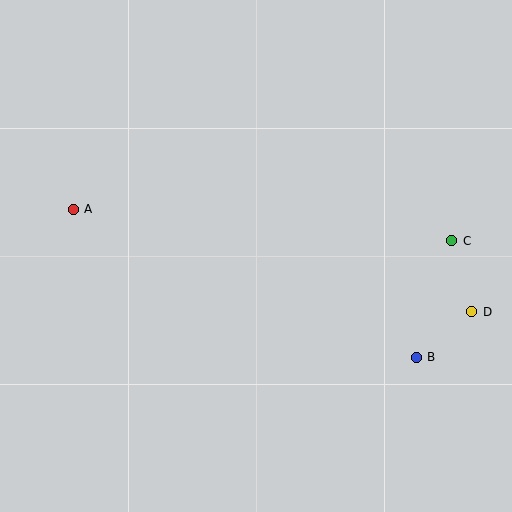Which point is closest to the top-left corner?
Point A is closest to the top-left corner.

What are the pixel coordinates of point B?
Point B is at (416, 357).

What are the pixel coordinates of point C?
Point C is at (451, 241).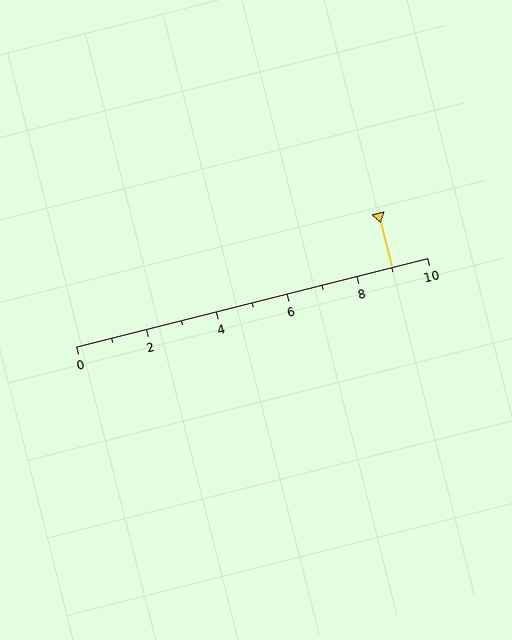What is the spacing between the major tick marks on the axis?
The major ticks are spaced 2 apart.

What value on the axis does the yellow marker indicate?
The marker indicates approximately 9.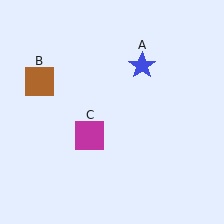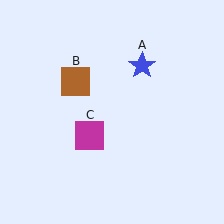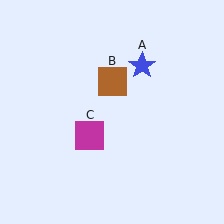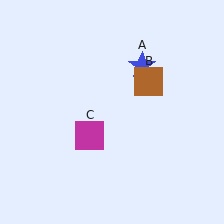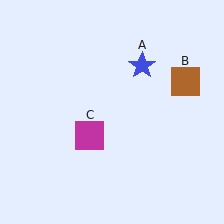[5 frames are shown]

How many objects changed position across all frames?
1 object changed position: brown square (object B).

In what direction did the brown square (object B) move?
The brown square (object B) moved right.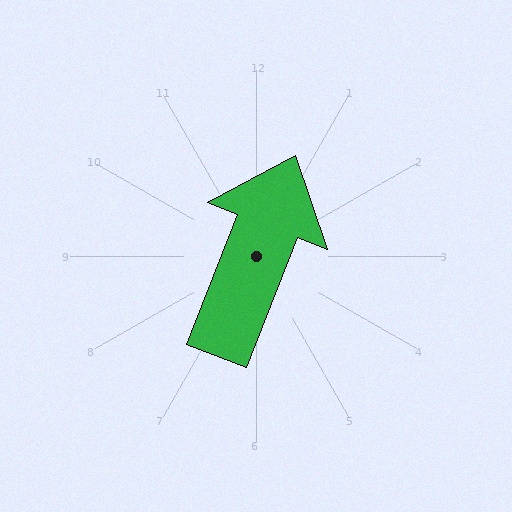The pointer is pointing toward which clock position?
Roughly 1 o'clock.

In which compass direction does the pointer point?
North.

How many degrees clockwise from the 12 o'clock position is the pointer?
Approximately 21 degrees.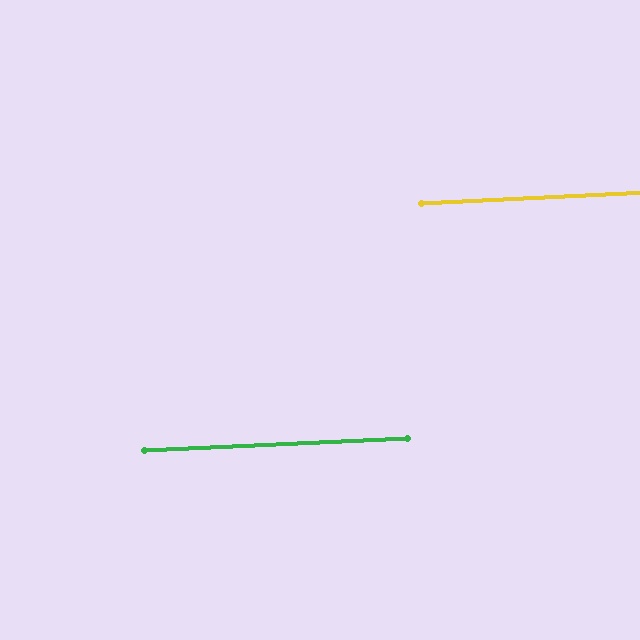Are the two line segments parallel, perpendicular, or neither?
Parallel — their directions differ by only 0.1°.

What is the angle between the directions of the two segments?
Approximately 0 degrees.